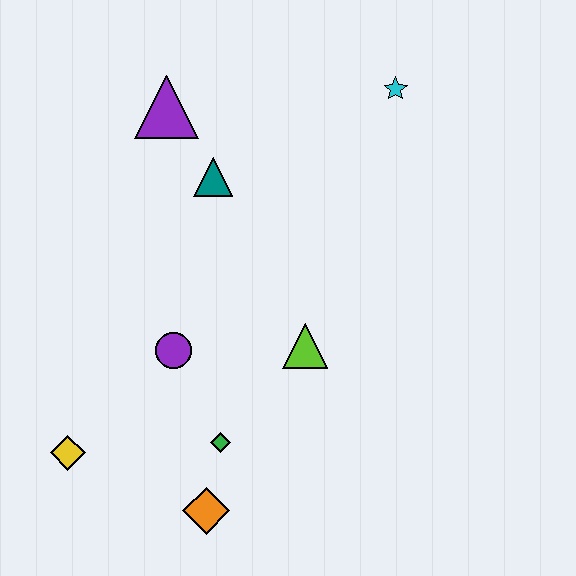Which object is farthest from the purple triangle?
The orange diamond is farthest from the purple triangle.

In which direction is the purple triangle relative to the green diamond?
The purple triangle is above the green diamond.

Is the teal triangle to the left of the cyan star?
Yes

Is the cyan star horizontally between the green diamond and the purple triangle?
No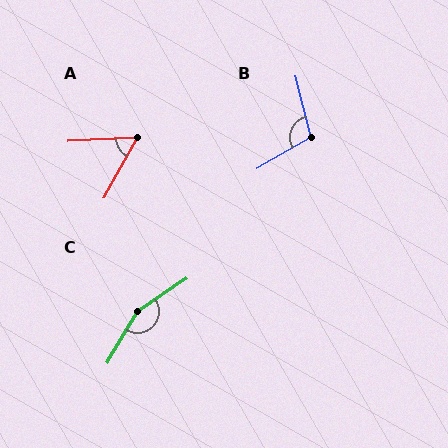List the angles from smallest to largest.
A (58°), B (106°), C (155°).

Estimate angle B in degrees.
Approximately 106 degrees.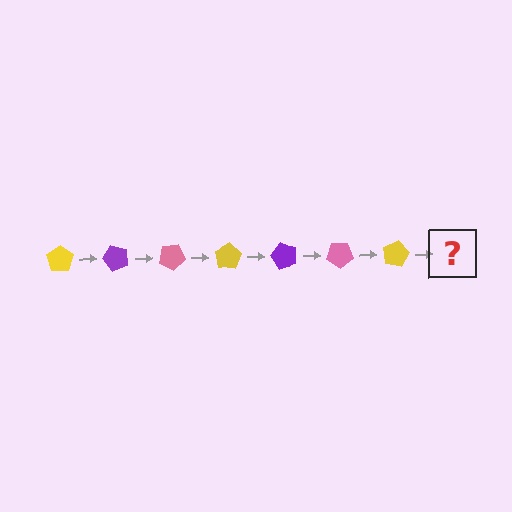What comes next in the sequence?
The next element should be a purple pentagon, rotated 350 degrees from the start.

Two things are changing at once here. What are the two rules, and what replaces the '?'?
The two rules are that it rotates 50 degrees each step and the color cycles through yellow, purple, and pink. The '?' should be a purple pentagon, rotated 350 degrees from the start.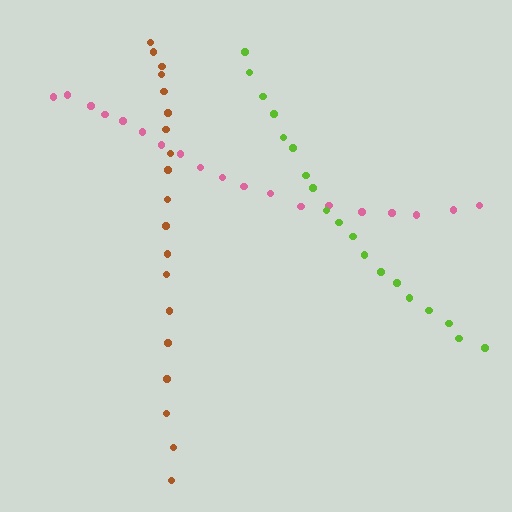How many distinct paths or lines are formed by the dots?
There are 3 distinct paths.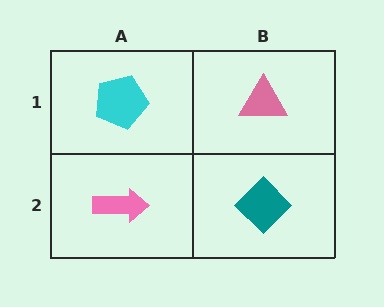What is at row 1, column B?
A pink triangle.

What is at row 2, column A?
A pink arrow.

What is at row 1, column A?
A cyan pentagon.